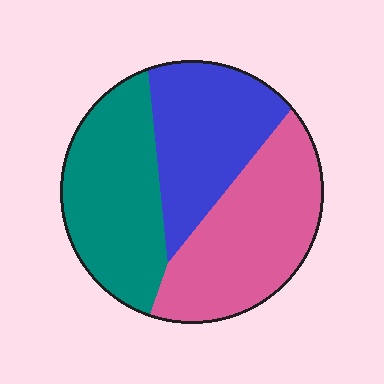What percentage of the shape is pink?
Pink covers about 35% of the shape.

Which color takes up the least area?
Blue, at roughly 30%.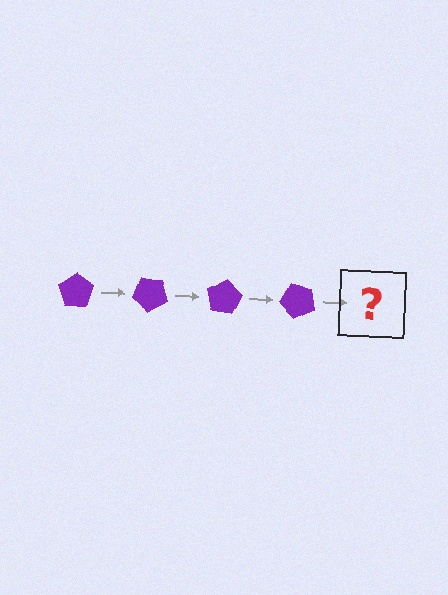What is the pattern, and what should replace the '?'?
The pattern is that the pentagon rotates 40 degrees each step. The '?' should be a purple pentagon rotated 160 degrees.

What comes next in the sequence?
The next element should be a purple pentagon rotated 160 degrees.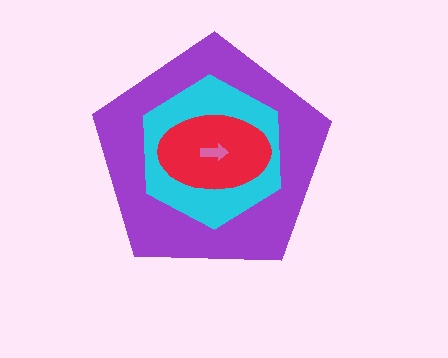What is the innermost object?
The pink arrow.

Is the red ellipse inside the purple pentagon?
Yes.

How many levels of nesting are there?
4.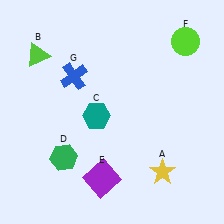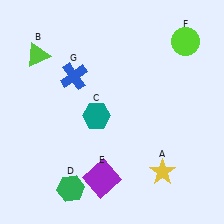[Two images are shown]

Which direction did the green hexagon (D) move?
The green hexagon (D) moved down.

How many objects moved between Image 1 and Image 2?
1 object moved between the two images.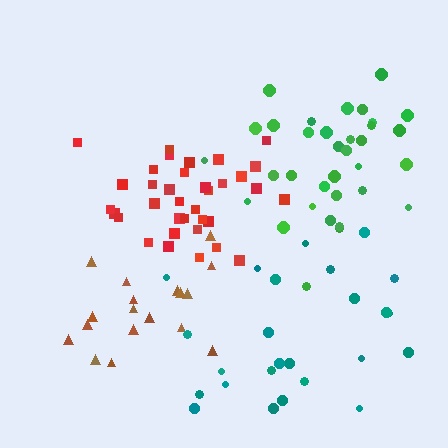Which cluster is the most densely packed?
Red.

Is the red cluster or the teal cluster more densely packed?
Red.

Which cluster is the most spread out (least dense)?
Teal.